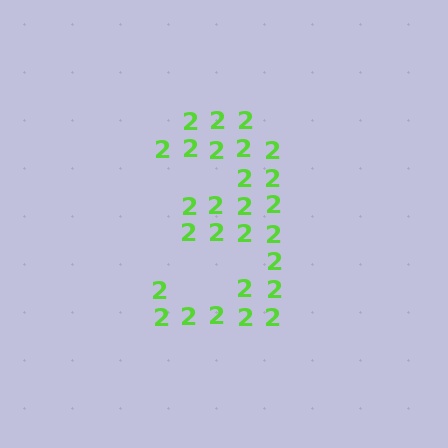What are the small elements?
The small elements are digit 2's.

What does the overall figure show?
The overall figure shows the digit 3.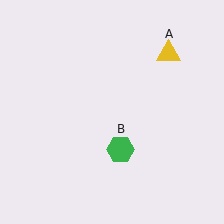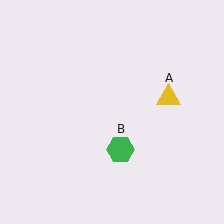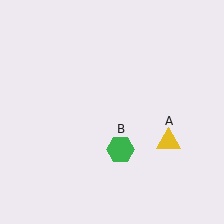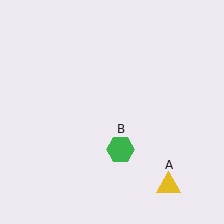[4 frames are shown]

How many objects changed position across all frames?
1 object changed position: yellow triangle (object A).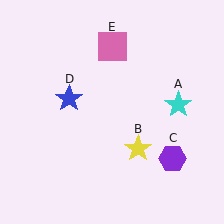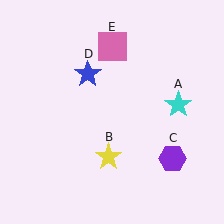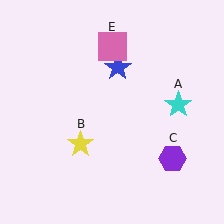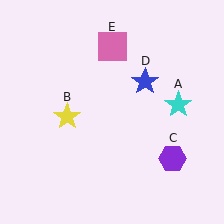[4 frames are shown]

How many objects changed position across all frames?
2 objects changed position: yellow star (object B), blue star (object D).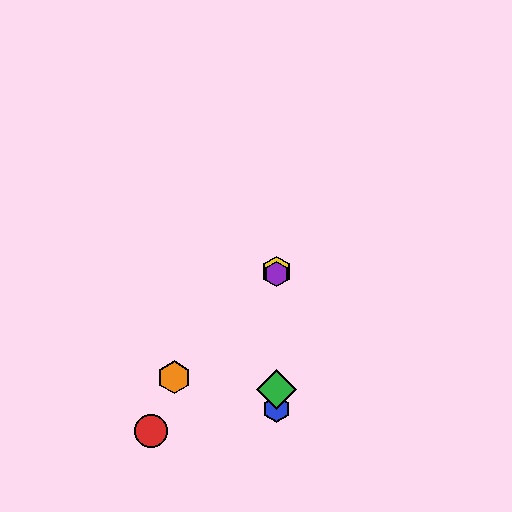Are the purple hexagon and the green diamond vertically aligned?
Yes, both are at x≈276.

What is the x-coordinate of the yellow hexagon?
The yellow hexagon is at x≈276.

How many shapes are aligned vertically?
4 shapes (the blue hexagon, the green diamond, the yellow hexagon, the purple hexagon) are aligned vertically.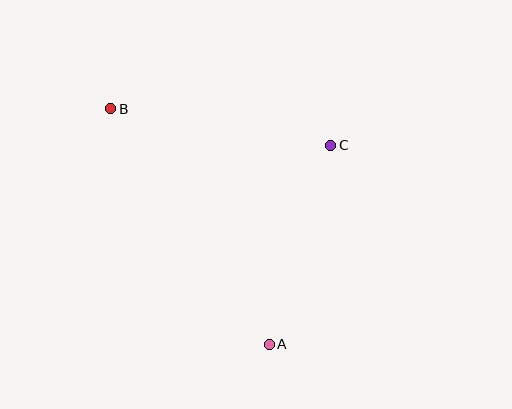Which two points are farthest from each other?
Points A and B are farthest from each other.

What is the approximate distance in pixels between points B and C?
The distance between B and C is approximately 223 pixels.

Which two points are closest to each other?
Points A and C are closest to each other.